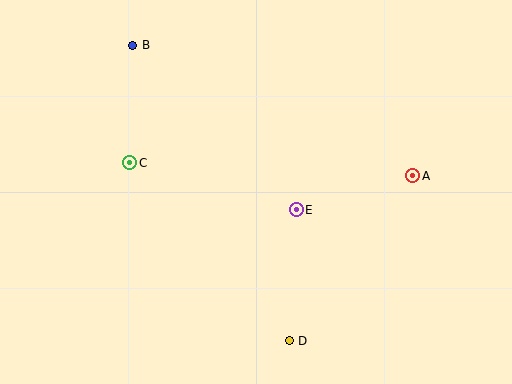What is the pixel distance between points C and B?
The distance between C and B is 117 pixels.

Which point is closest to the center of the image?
Point E at (296, 210) is closest to the center.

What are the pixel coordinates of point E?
Point E is at (296, 210).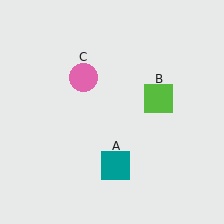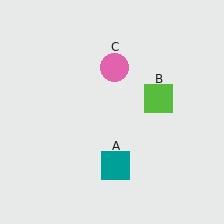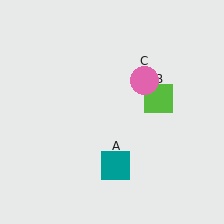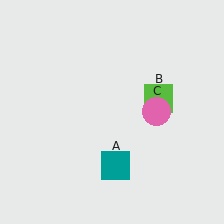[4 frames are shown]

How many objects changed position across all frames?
1 object changed position: pink circle (object C).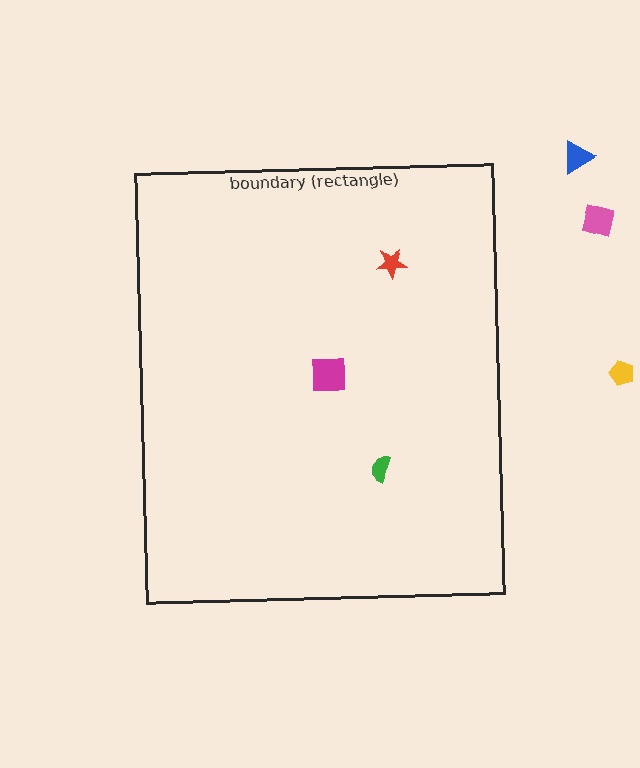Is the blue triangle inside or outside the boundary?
Outside.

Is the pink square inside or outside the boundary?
Outside.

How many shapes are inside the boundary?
3 inside, 3 outside.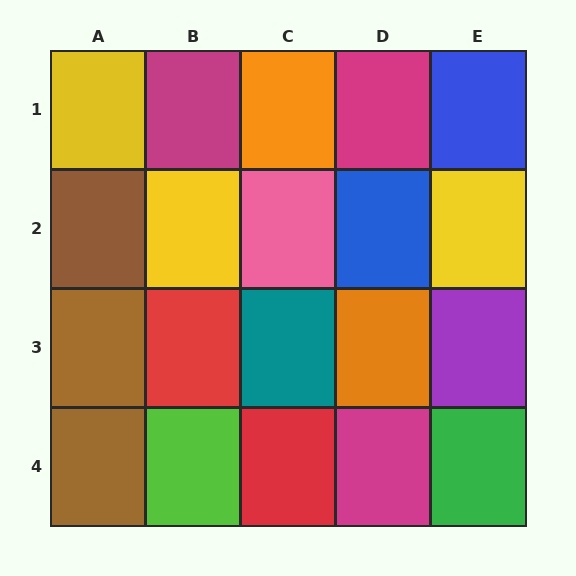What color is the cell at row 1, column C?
Orange.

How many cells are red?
2 cells are red.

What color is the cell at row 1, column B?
Magenta.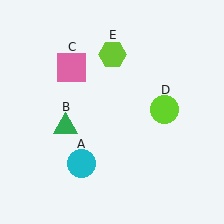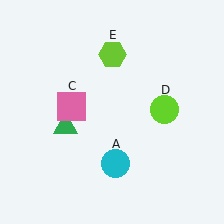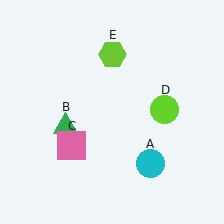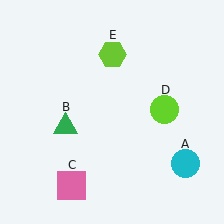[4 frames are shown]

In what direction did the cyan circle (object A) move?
The cyan circle (object A) moved right.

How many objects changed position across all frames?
2 objects changed position: cyan circle (object A), pink square (object C).